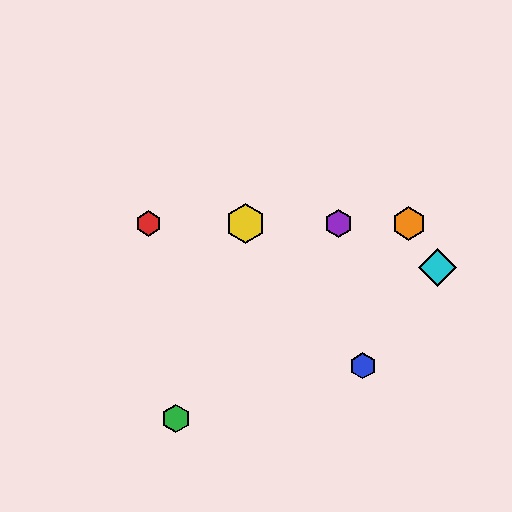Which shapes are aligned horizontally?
The red hexagon, the yellow hexagon, the purple hexagon, the orange hexagon are aligned horizontally.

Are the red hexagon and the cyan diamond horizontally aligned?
No, the red hexagon is at y≈224 and the cyan diamond is at y≈267.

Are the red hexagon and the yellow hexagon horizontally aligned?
Yes, both are at y≈224.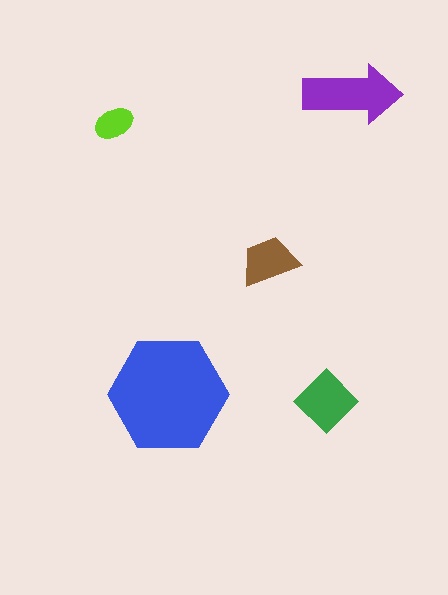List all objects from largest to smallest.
The blue hexagon, the purple arrow, the green diamond, the brown trapezoid, the lime ellipse.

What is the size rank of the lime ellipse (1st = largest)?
5th.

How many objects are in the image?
There are 5 objects in the image.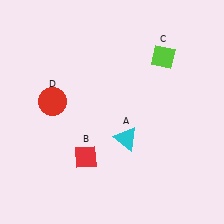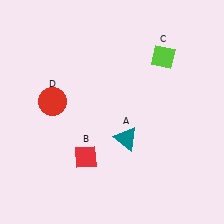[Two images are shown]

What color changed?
The triangle (A) changed from cyan in Image 1 to teal in Image 2.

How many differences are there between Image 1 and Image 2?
There is 1 difference between the two images.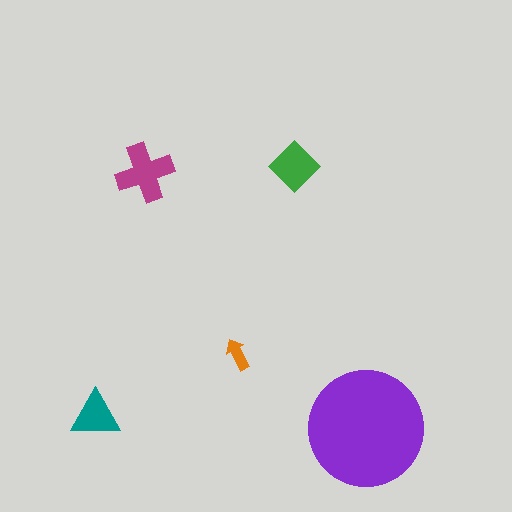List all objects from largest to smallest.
The purple circle, the magenta cross, the green diamond, the teal triangle, the orange arrow.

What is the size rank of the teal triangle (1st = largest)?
4th.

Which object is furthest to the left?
The teal triangle is leftmost.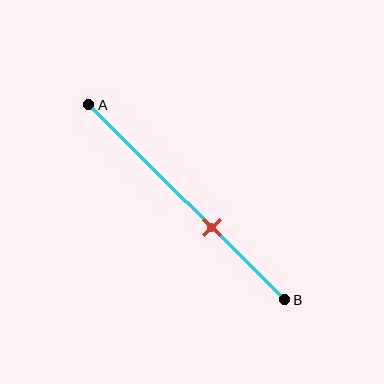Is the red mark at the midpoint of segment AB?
No, the mark is at about 65% from A, not at the 50% midpoint.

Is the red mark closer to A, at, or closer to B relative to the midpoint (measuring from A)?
The red mark is closer to point B than the midpoint of segment AB.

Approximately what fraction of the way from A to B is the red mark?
The red mark is approximately 65% of the way from A to B.